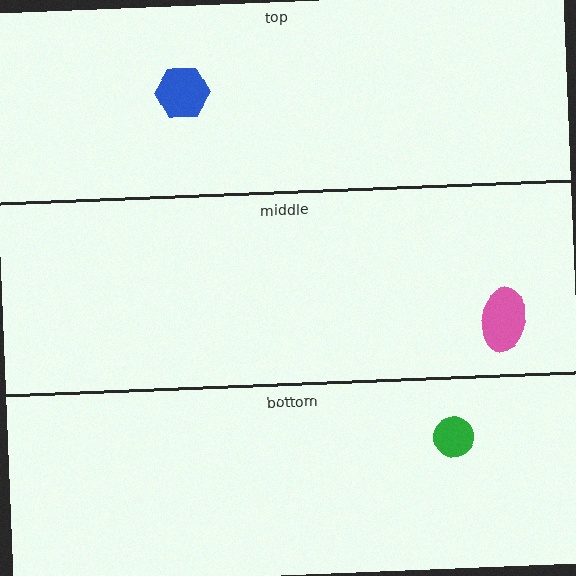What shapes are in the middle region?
The pink ellipse.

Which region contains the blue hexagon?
The top region.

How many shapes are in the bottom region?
1.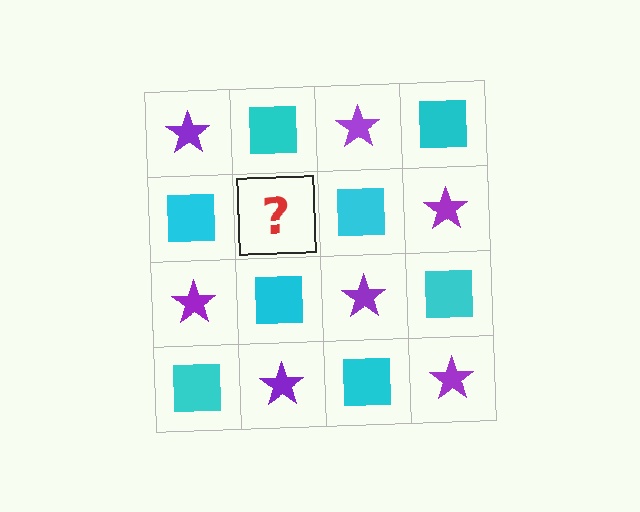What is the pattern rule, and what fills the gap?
The rule is that it alternates purple star and cyan square in a checkerboard pattern. The gap should be filled with a purple star.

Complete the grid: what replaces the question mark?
The question mark should be replaced with a purple star.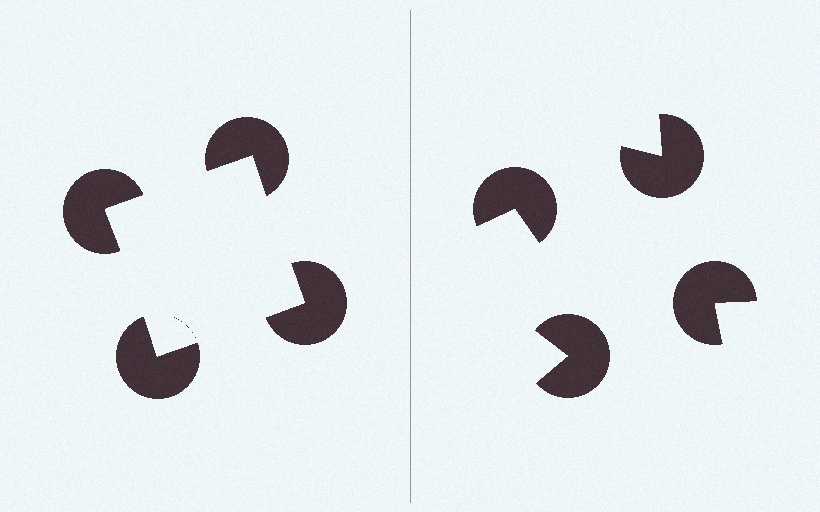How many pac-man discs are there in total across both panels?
8 — 4 on each side.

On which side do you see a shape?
An illusory square appears on the left side. On the right side the wedge cuts are rotated, so no coherent shape forms.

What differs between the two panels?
The pac-man discs are positioned identically on both sides; only the wedge orientations differ. On the left they align to a square; on the right they are misaligned.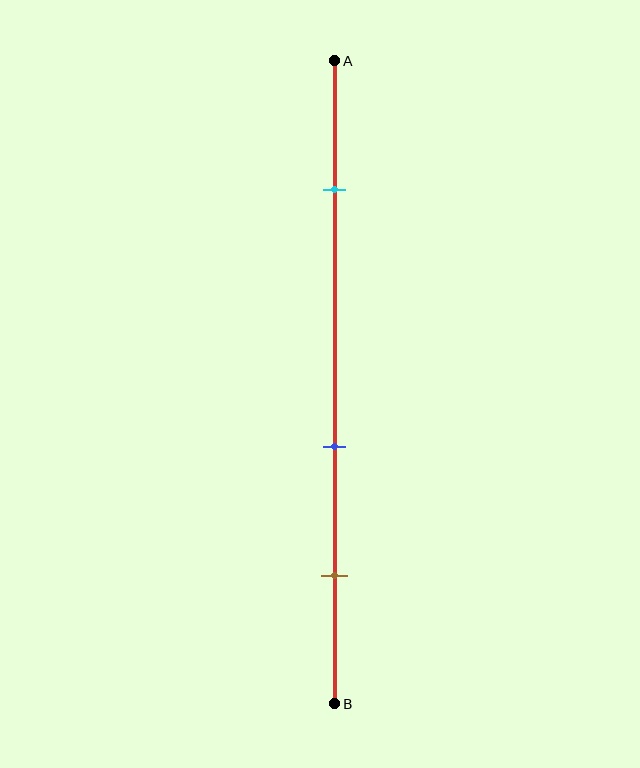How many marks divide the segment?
There are 3 marks dividing the segment.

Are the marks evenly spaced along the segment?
No, the marks are not evenly spaced.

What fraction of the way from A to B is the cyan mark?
The cyan mark is approximately 20% (0.2) of the way from A to B.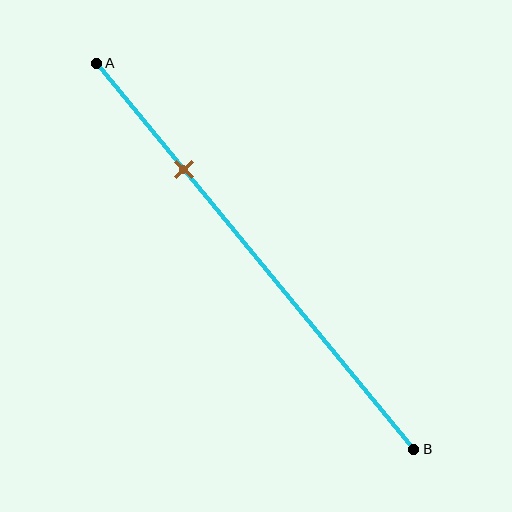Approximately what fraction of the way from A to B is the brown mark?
The brown mark is approximately 30% of the way from A to B.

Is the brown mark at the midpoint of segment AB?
No, the mark is at about 30% from A, not at the 50% midpoint.